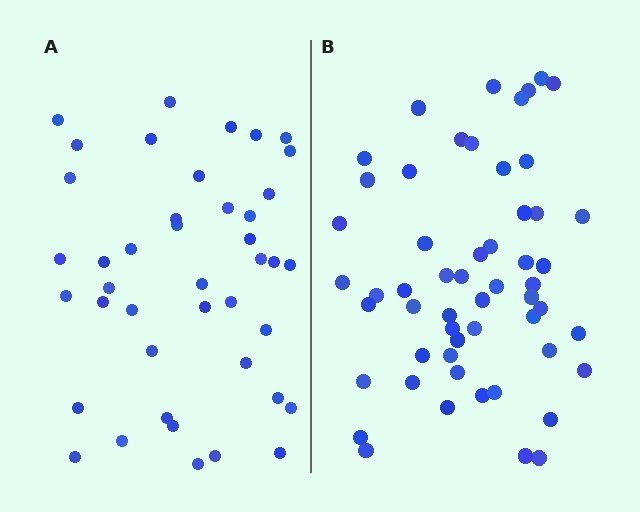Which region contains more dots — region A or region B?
Region B (the right region) has more dots.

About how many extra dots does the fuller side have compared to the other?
Region B has approximately 15 more dots than region A.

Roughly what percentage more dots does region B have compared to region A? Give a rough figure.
About 30% more.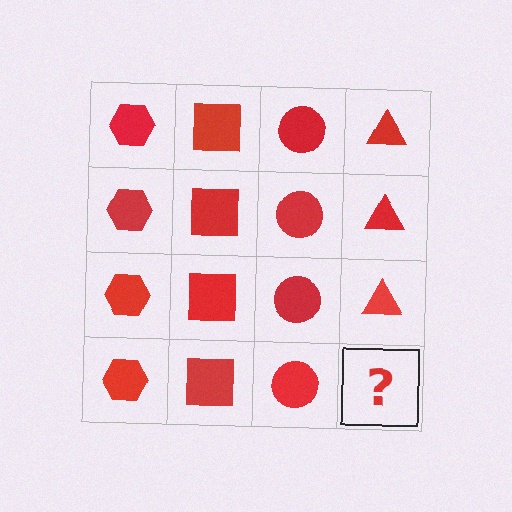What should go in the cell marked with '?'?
The missing cell should contain a red triangle.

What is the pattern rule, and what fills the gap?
The rule is that each column has a consistent shape. The gap should be filled with a red triangle.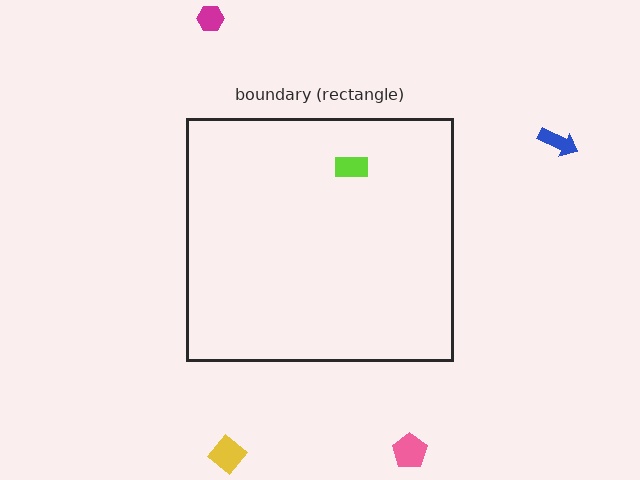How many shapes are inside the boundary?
1 inside, 4 outside.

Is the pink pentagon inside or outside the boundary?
Outside.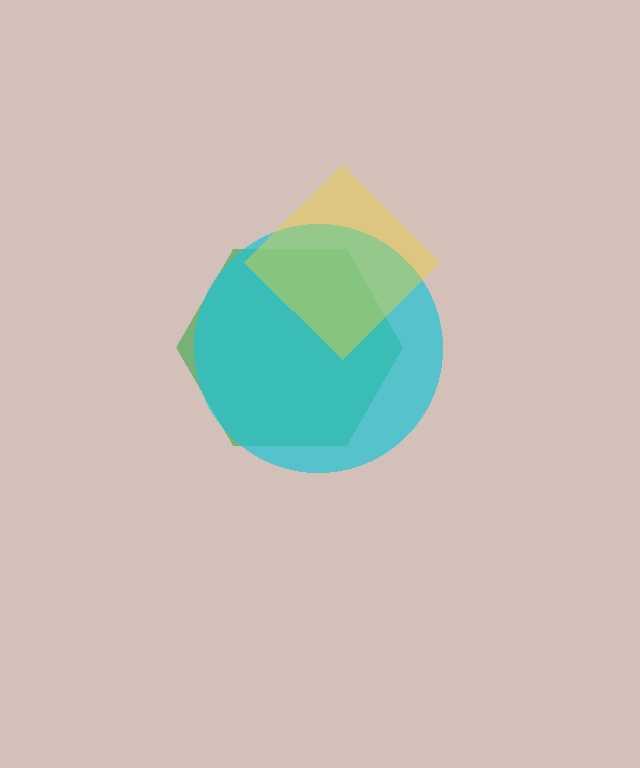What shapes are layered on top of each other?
The layered shapes are: a green hexagon, a cyan circle, a yellow diamond.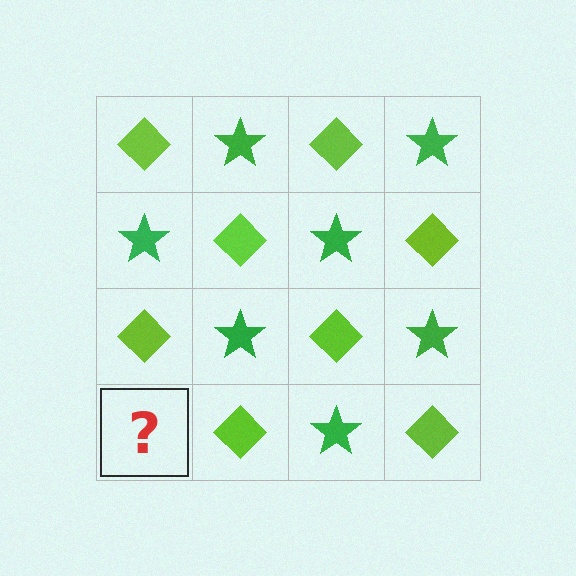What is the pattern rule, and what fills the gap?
The rule is that it alternates lime diamond and green star in a checkerboard pattern. The gap should be filled with a green star.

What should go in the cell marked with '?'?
The missing cell should contain a green star.